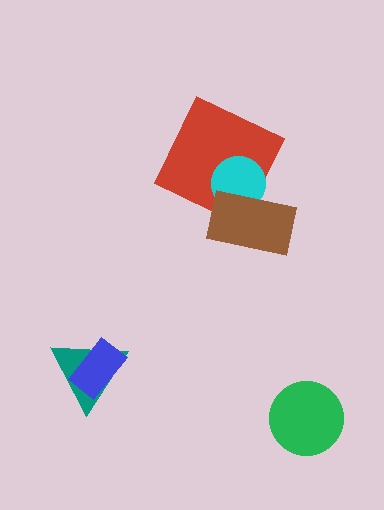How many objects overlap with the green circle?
0 objects overlap with the green circle.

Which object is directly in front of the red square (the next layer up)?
The cyan circle is directly in front of the red square.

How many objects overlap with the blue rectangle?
1 object overlaps with the blue rectangle.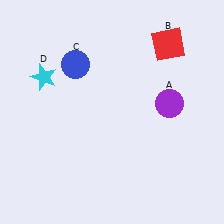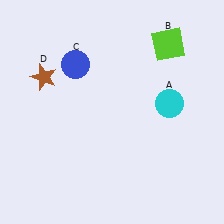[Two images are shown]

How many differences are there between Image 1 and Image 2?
There are 3 differences between the two images.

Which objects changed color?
A changed from purple to cyan. B changed from red to lime. D changed from cyan to brown.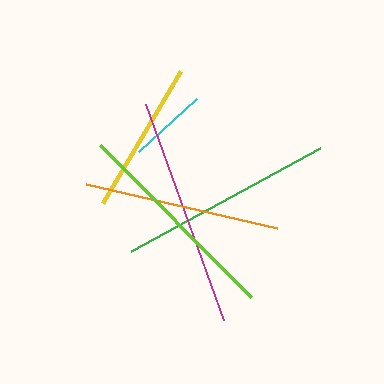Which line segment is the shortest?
The cyan line is the shortest at approximately 79 pixels.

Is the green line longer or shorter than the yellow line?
The green line is longer than the yellow line.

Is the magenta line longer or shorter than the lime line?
The magenta line is longer than the lime line.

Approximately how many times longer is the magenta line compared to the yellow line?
The magenta line is approximately 1.5 times the length of the yellow line.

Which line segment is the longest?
The magenta line is the longest at approximately 230 pixels.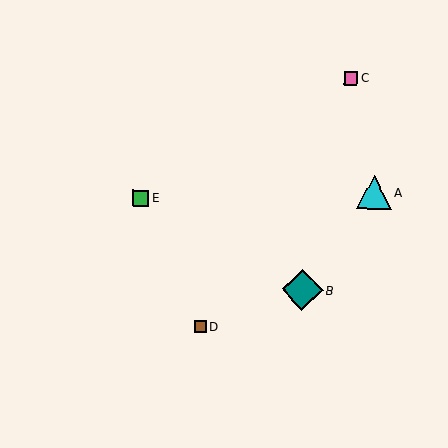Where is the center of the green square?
The center of the green square is at (141, 198).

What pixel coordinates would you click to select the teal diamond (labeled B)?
Click at (302, 290) to select the teal diamond B.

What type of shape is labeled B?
Shape B is a teal diamond.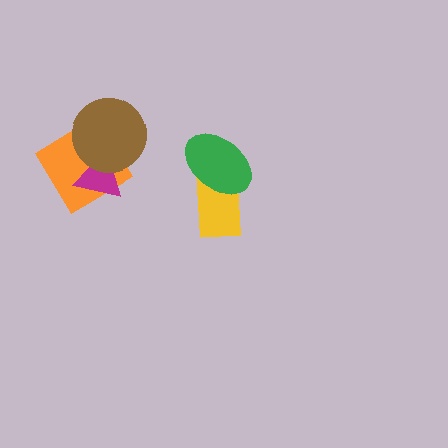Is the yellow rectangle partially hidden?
Yes, it is partially covered by another shape.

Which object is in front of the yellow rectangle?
The green ellipse is in front of the yellow rectangle.